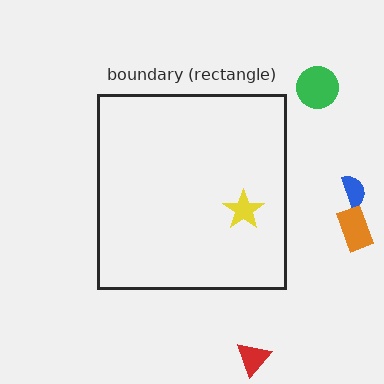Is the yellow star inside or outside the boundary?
Inside.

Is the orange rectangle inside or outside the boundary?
Outside.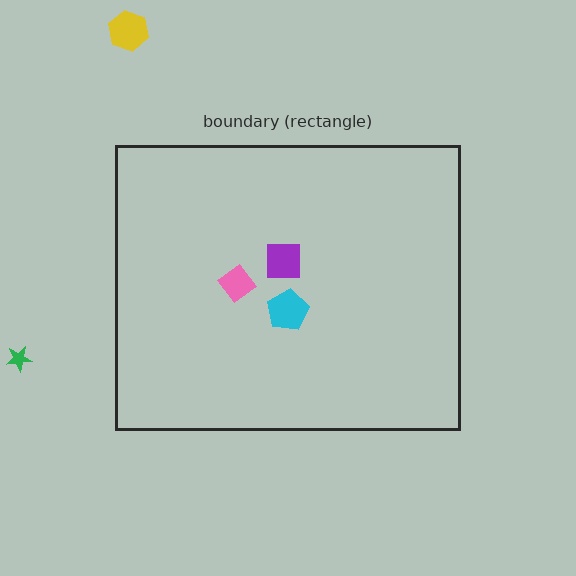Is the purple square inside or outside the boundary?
Inside.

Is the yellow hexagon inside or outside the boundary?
Outside.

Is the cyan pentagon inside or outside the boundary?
Inside.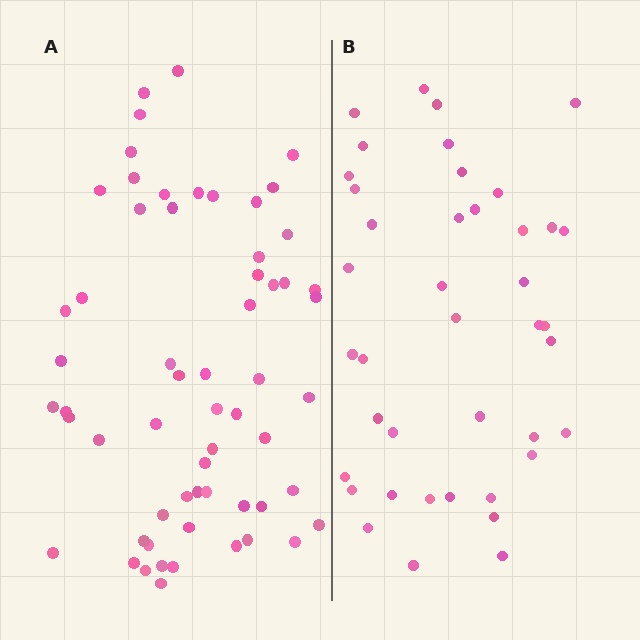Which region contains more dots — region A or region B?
Region A (the left region) has more dots.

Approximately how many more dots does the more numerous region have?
Region A has approximately 20 more dots than region B.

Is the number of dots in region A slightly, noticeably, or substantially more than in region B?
Region A has substantially more. The ratio is roughly 1.5 to 1.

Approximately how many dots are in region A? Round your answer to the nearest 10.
About 60 dots.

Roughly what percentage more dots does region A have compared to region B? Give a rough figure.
About 45% more.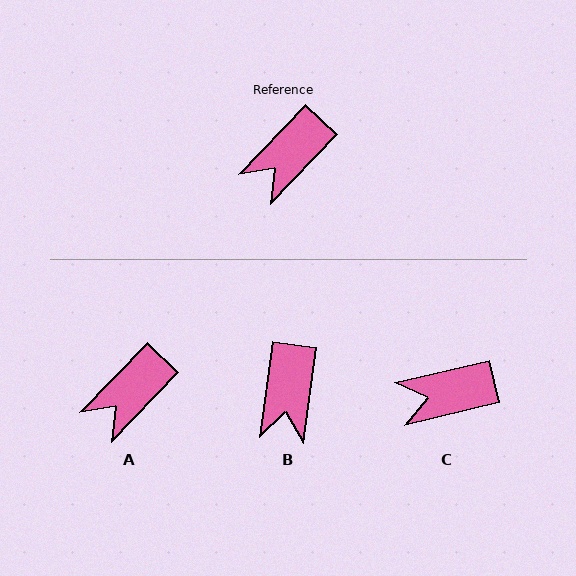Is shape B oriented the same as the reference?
No, it is off by about 36 degrees.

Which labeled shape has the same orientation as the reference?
A.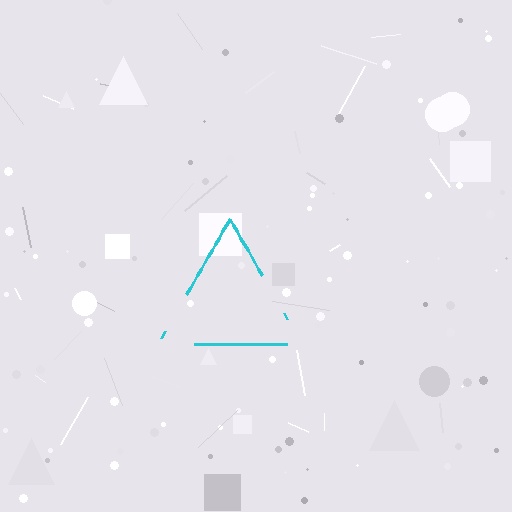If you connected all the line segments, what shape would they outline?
They would outline a triangle.